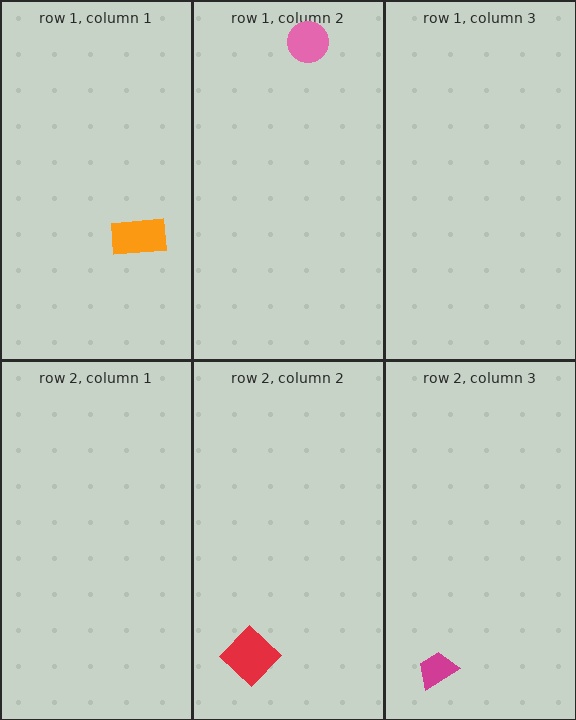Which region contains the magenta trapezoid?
The row 2, column 3 region.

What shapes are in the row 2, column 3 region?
The magenta trapezoid.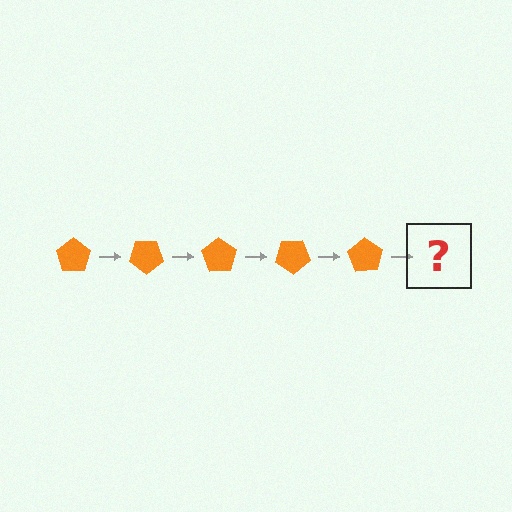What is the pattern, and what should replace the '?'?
The pattern is that the pentagon rotates 35 degrees each step. The '?' should be an orange pentagon rotated 175 degrees.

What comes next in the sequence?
The next element should be an orange pentagon rotated 175 degrees.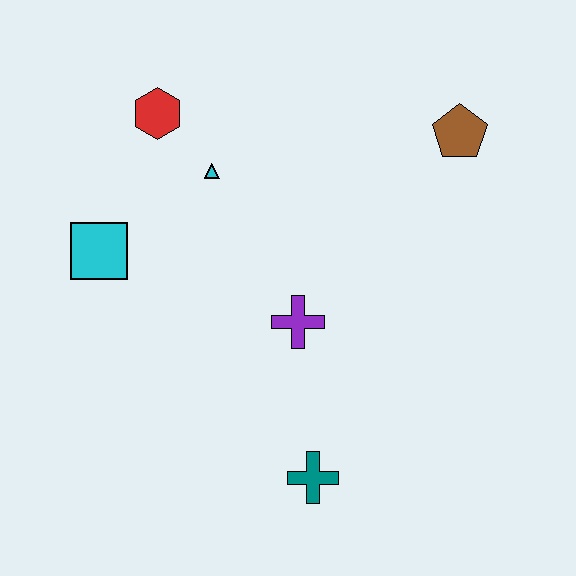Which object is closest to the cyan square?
The cyan triangle is closest to the cyan square.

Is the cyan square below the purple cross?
No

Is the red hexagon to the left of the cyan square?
No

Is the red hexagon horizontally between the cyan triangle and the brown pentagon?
No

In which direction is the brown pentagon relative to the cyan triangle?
The brown pentagon is to the right of the cyan triangle.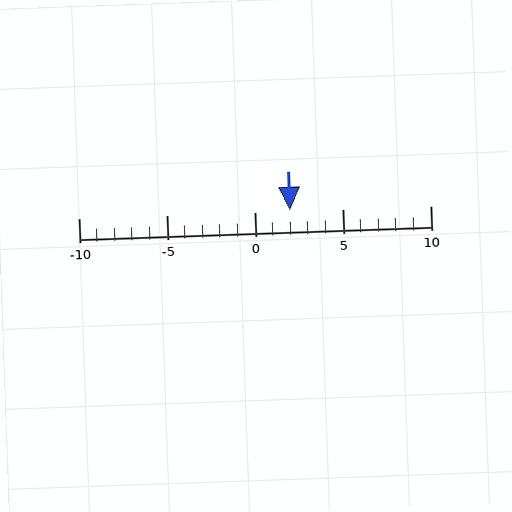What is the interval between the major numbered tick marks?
The major tick marks are spaced 5 units apart.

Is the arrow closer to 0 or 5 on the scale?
The arrow is closer to 0.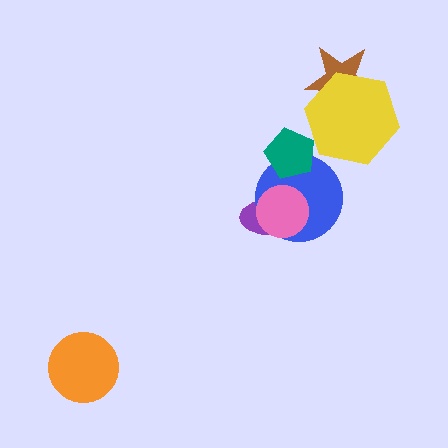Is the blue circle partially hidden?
Yes, it is partially covered by another shape.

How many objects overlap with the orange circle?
0 objects overlap with the orange circle.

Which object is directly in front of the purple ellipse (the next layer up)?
The blue circle is directly in front of the purple ellipse.